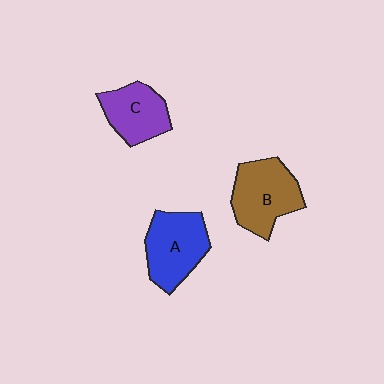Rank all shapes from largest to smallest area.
From largest to smallest: B (brown), A (blue), C (purple).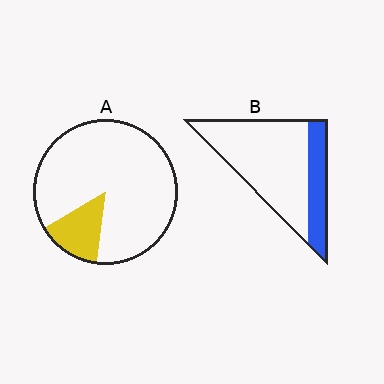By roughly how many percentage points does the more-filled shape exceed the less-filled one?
By roughly 10 percentage points (B over A).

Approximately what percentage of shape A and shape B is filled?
A is approximately 15% and B is approximately 25%.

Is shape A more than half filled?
No.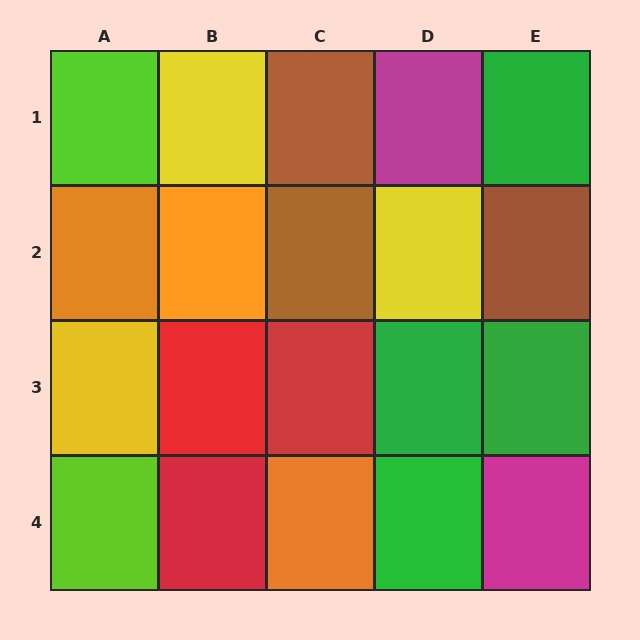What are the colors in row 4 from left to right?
Lime, red, orange, green, magenta.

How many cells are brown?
3 cells are brown.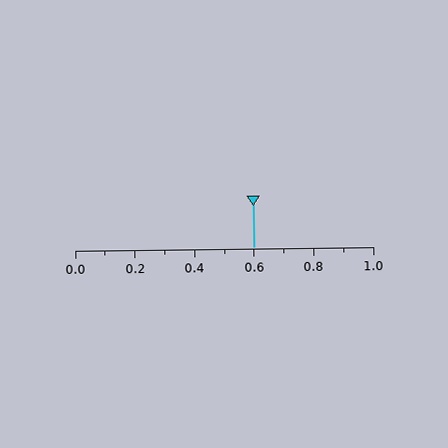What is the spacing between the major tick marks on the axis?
The major ticks are spaced 0.2 apart.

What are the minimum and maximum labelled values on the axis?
The axis runs from 0.0 to 1.0.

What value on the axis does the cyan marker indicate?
The marker indicates approximately 0.6.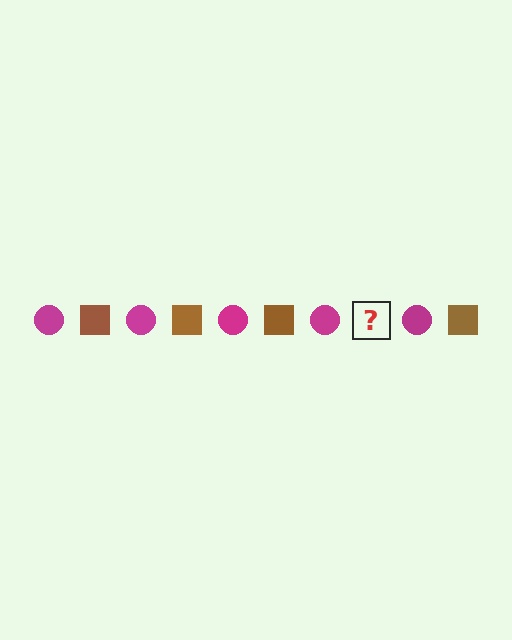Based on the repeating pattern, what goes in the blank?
The blank should be a brown square.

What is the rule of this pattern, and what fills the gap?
The rule is that the pattern alternates between magenta circle and brown square. The gap should be filled with a brown square.